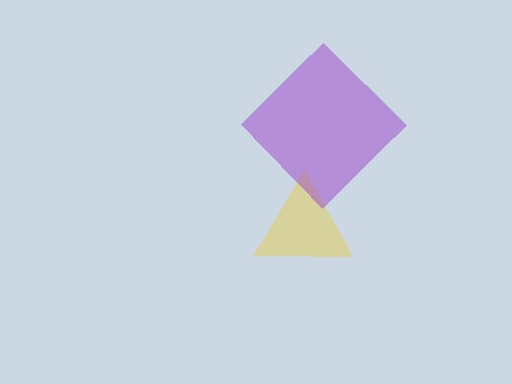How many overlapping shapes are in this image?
There are 2 overlapping shapes in the image.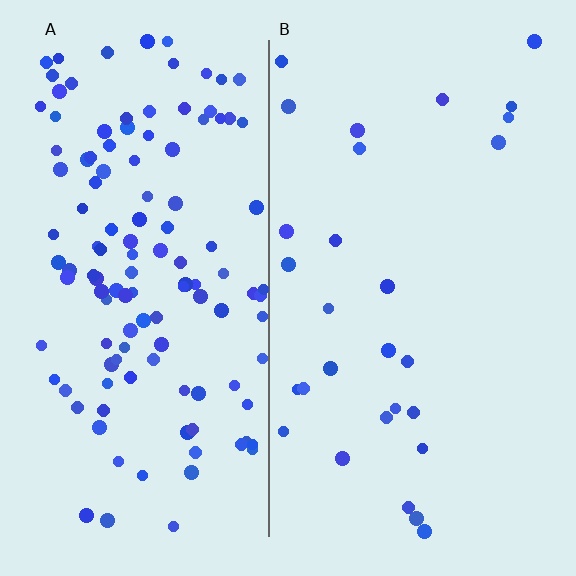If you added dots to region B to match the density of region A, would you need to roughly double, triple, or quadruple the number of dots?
Approximately quadruple.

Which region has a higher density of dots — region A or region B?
A (the left).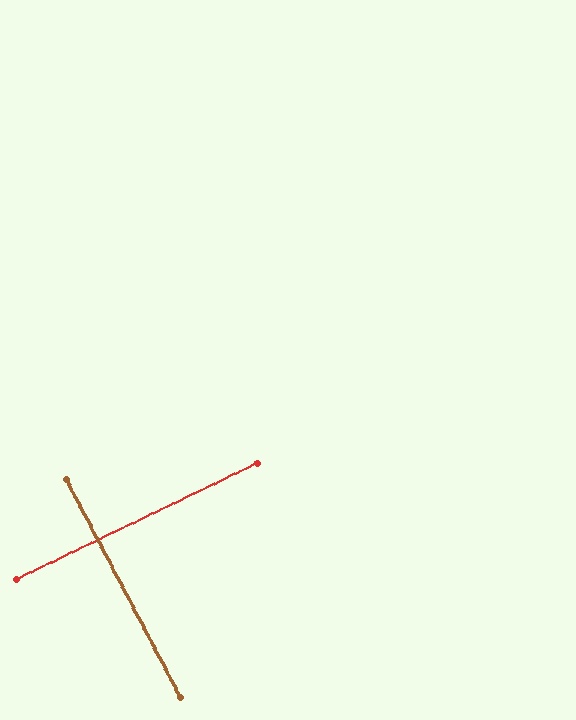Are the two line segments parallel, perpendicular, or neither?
Perpendicular — they meet at approximately 88°.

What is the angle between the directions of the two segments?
Approximately 88 degrees.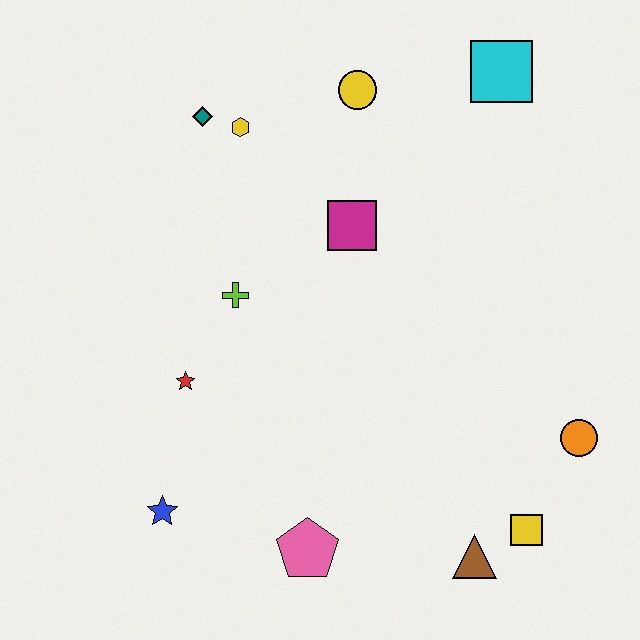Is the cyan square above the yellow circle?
Yes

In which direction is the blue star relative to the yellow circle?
The blue star is below the yellow circle.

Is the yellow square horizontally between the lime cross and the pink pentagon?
No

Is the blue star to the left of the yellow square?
Yes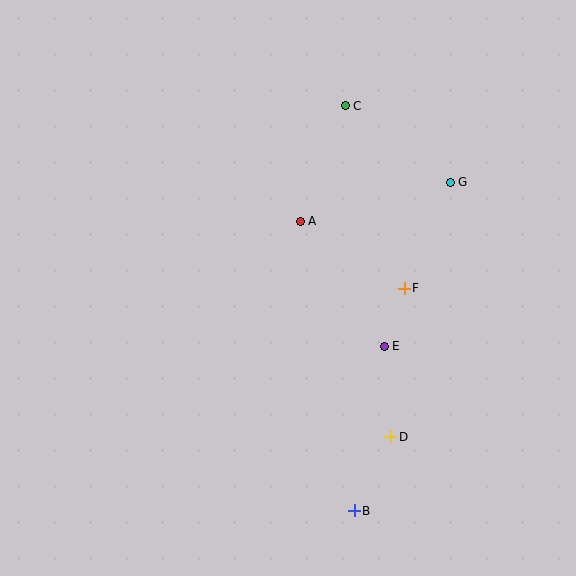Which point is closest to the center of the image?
Point A at (300, 221) is closest to the center.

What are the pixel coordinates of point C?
Point C is at (345, 106).